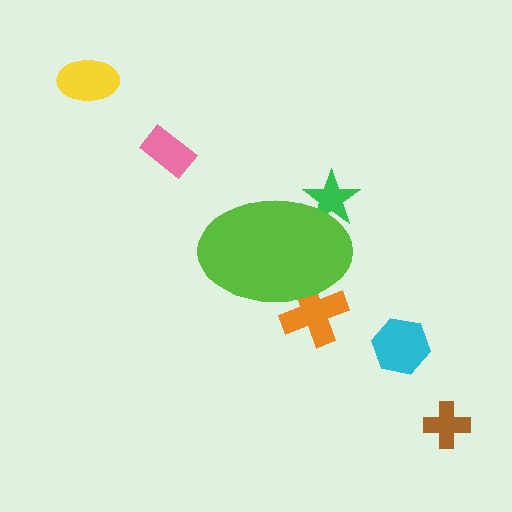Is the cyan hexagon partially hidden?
No, the cyan hexagon is fully visible.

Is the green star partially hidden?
Yes, the green star is partially hidden behind the lime ellipse.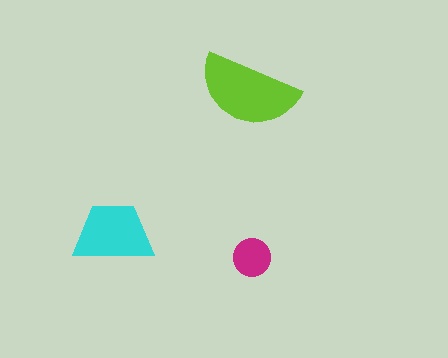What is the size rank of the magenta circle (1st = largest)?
3rd.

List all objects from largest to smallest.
The lime semicircle, the cyan trapezoid, the magenta circle.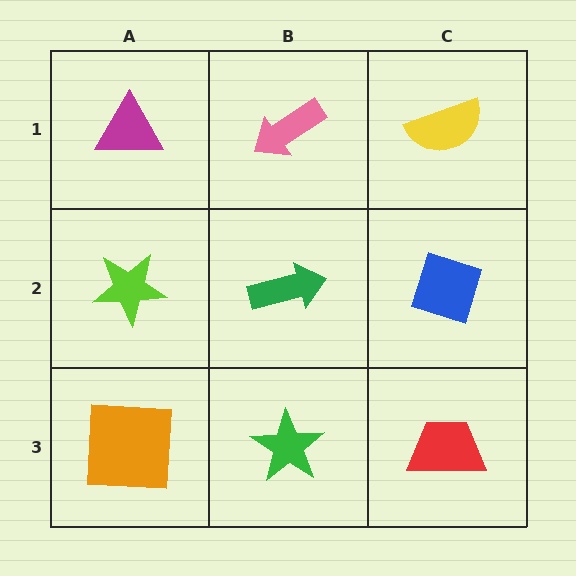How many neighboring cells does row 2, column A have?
3.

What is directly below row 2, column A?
An orange square.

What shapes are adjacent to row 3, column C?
A blue diamond (row 2, column C), a green star (row 3, column B).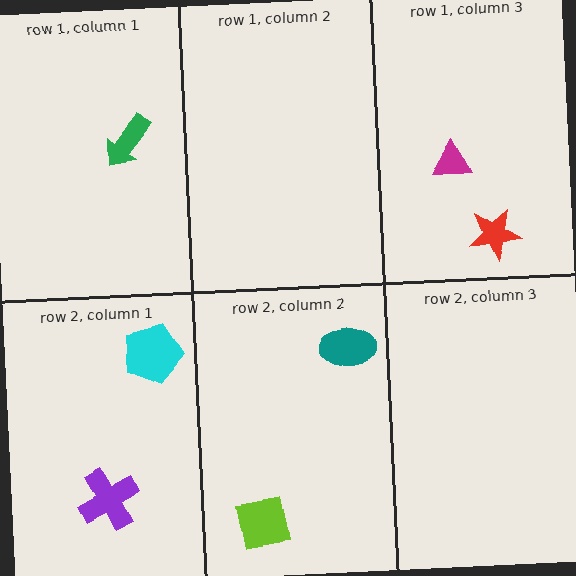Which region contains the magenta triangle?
The row 1, column 3 region.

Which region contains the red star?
The row 1, column 3 region.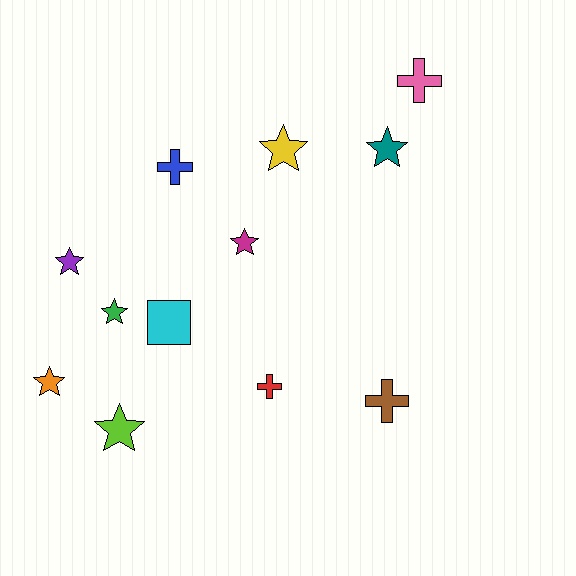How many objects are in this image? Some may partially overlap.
There are 12 objects.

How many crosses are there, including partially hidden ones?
There are 4 crosses.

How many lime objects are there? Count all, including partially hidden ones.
There is 1 lime object.